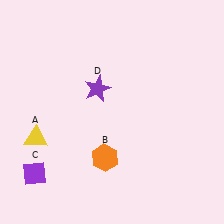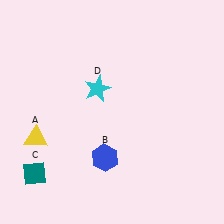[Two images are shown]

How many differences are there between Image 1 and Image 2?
There are 3 differences between the two images.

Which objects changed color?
B changed from orange to blue. C changed from purple to teal. D changed from purple to cyan.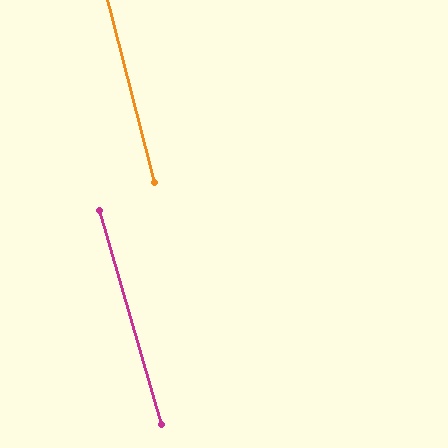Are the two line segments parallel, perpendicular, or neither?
Parallel — their directions differ by only 1.7°.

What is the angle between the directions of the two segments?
Approximately 2 degrees.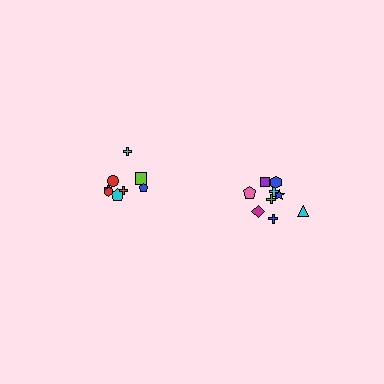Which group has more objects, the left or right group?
The right group.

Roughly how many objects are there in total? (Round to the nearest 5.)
Roughly 20 objects in total.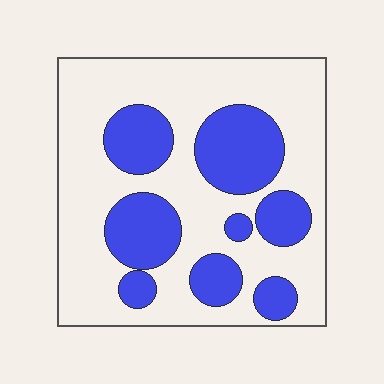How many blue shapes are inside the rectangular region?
8.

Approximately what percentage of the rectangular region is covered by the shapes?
Approximately 30%.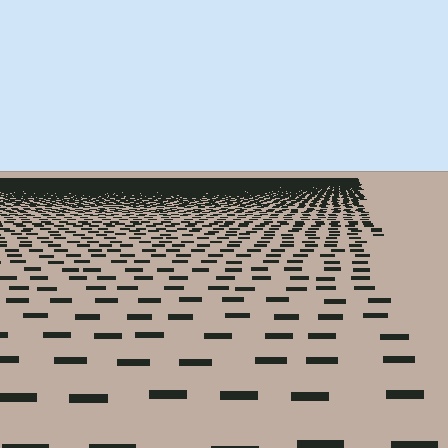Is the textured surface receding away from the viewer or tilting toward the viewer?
The surface is receding away from the viewer. Texture elements get smaller and denser toward the top.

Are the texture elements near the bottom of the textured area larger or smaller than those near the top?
Larger. Near the bottom, elements are closer to the viewer and appear at a bigger on-screen size.